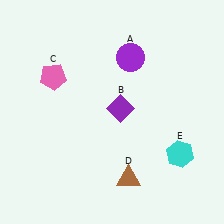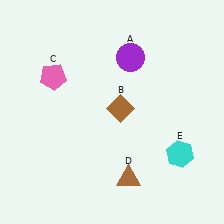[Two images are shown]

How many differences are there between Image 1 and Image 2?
There is 1 difference between the two images.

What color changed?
The diamond (B) changed from purple in Image 1 to brown in Image 2.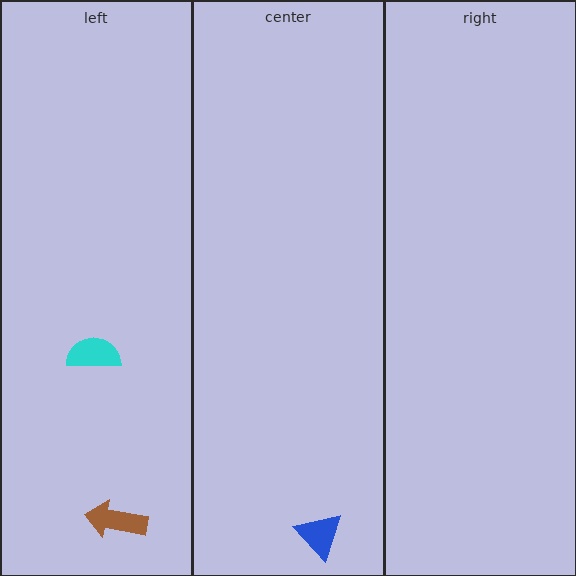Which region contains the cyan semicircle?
The left region.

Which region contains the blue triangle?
The center region.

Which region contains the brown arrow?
The left region.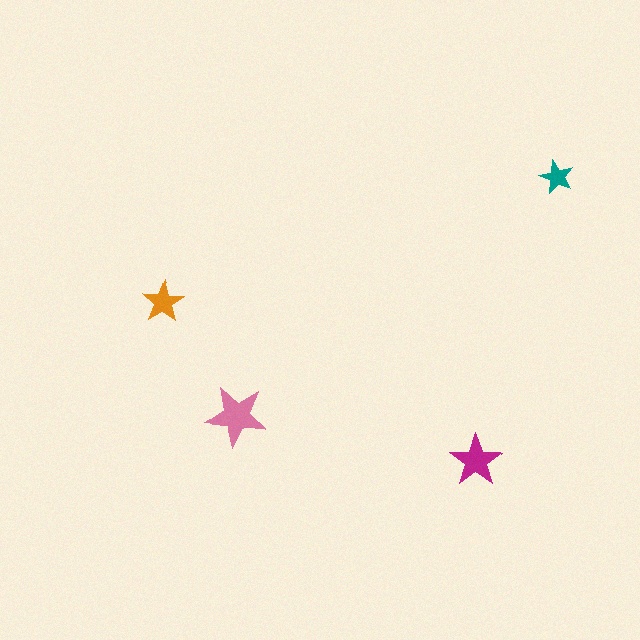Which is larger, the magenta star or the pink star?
The pink one.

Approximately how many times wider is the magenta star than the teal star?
About 1.5 times wider.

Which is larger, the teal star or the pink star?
The pink one.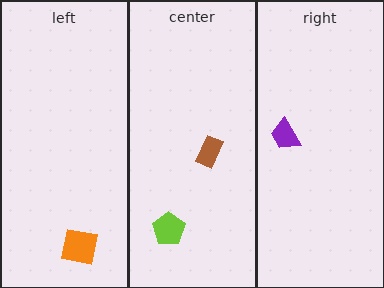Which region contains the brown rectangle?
The center region.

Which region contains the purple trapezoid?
The right region.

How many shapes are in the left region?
1.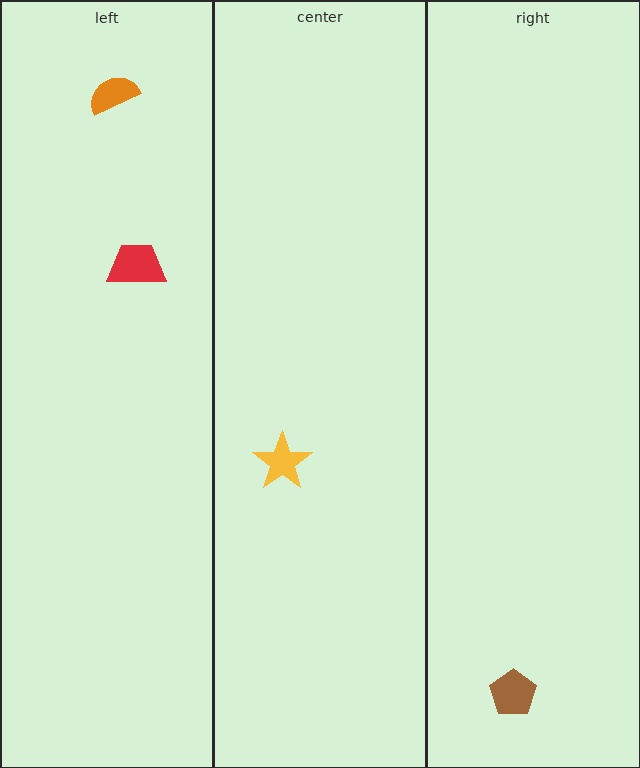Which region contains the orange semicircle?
The left region.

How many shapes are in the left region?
2.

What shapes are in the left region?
The red trapezoid, the orange semicircle.